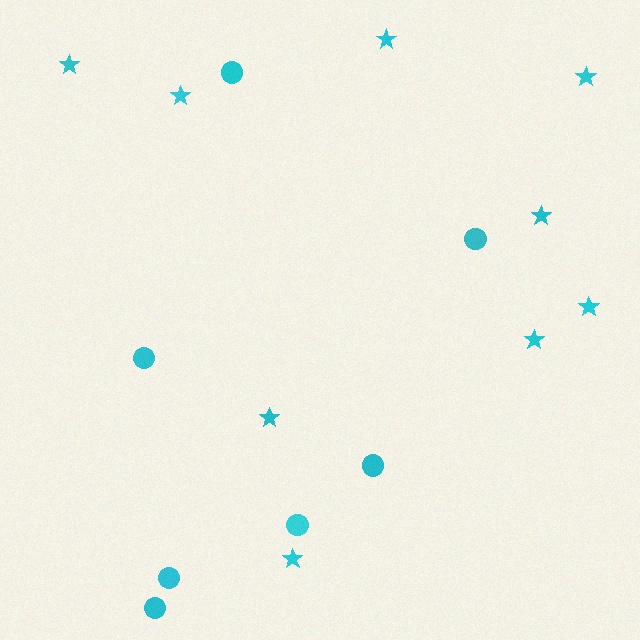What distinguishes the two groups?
There are 2 groups: one group of stars (9) and one group of circles (7).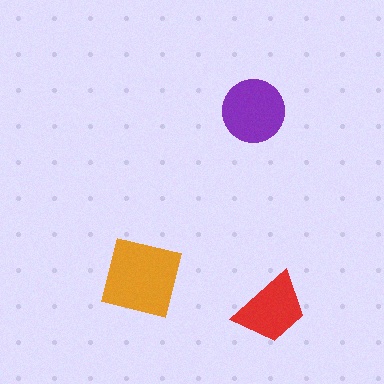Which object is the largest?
The orange square.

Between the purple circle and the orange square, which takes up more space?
The orange square.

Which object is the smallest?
The red trapezoid.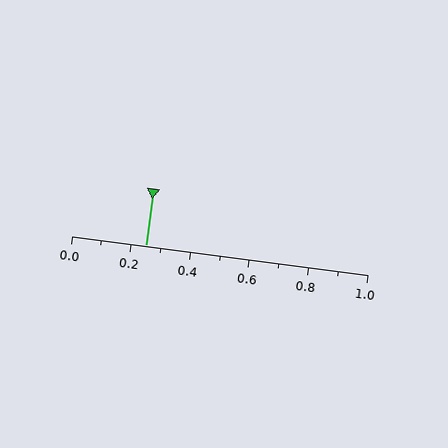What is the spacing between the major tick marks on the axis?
The major ticks are spaced 0.2 apart.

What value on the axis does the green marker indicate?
The marker indicates approximately 0.25.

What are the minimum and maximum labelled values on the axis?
The axis runs from 0.0 to 1.0.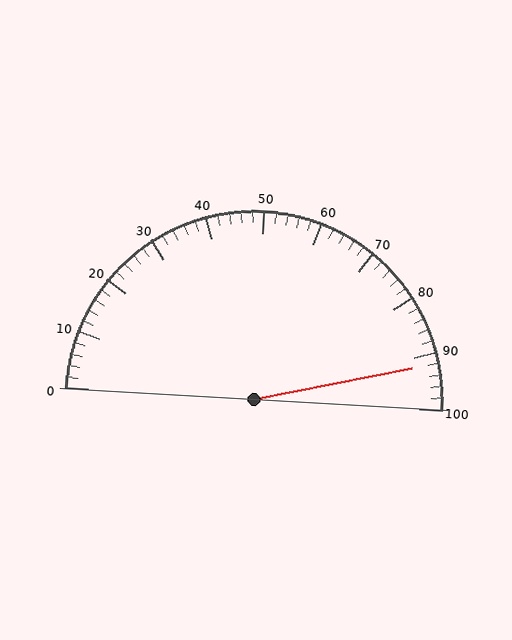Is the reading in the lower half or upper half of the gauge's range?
The reading is in the upper half of the range (0 to 100).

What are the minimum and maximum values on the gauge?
The gauge ranges from 0 to 100.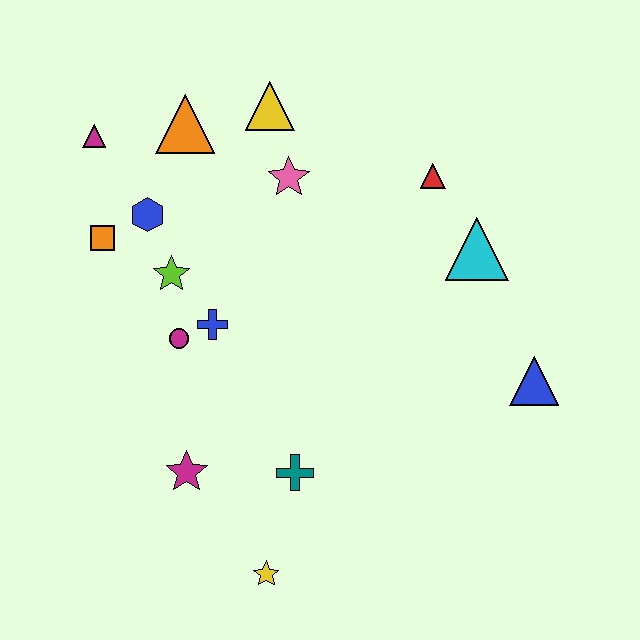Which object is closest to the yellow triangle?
The pink star is closest to the yellow triangle.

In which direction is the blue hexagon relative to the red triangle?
The blue hexagon is to the left of the red triangle.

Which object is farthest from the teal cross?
The magenta triangle is farthest from the teal cross.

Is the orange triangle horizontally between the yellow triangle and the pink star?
No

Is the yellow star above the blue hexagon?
No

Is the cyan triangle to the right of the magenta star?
Yes